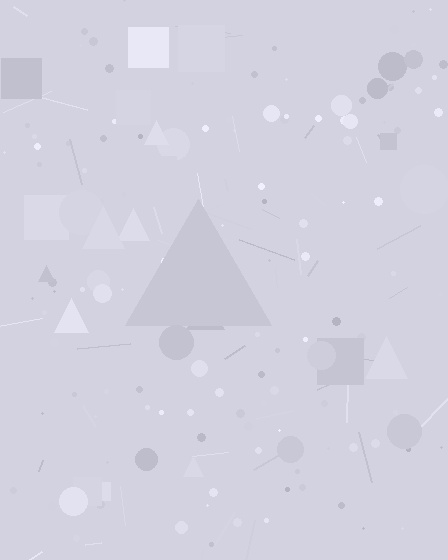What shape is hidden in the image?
A triangle is hidden in the image.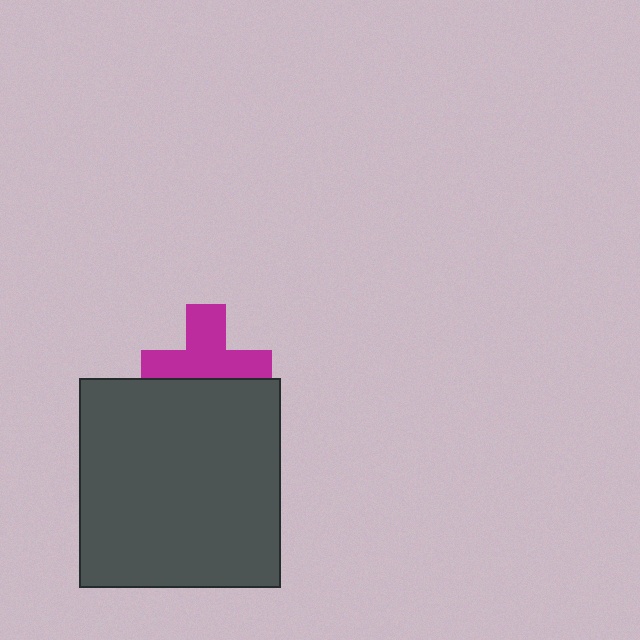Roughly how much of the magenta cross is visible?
About half of it is visible (roughly 62%).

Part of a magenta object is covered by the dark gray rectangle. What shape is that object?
It is a cross.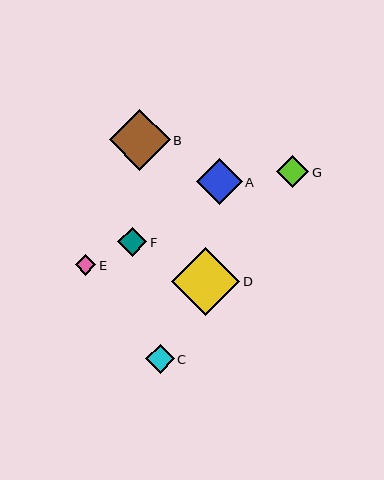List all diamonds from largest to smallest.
From largest to smallest: D, B, A, G, F, C, E.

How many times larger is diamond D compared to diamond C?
Diamond D is approximately 2.4 times the size of diamond C.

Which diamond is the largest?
Diamond D is the largest with a size of approximately 68 pixels.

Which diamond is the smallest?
Diamond E is the smallest with a size of approximately 20 pixels.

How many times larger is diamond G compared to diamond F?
Diamond G is approximately 1.1 times the size of diamond F.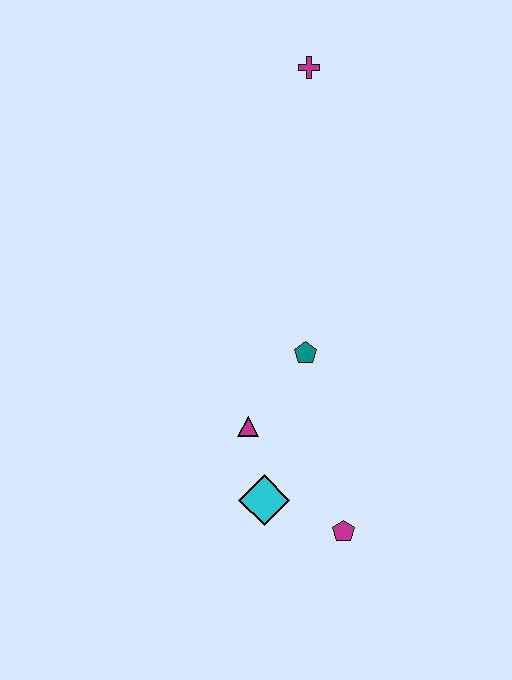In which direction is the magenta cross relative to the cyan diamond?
The magenta cross is above the cyan diamond.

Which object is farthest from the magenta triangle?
The magenta cross is farthest from the magenta triangle.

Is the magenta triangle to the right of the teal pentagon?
No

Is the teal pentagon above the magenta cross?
No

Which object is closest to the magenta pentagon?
The cyan diamond is closest to the magenta pentagon.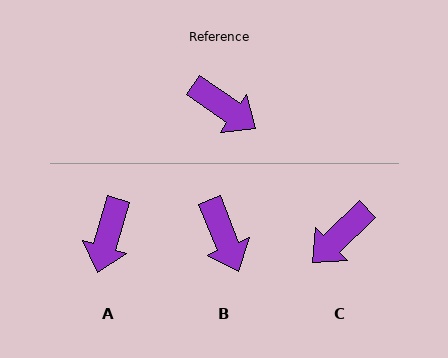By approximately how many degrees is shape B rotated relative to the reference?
Approximately 33 degrees clockwise.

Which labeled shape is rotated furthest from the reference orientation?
C, about 100 degrees away.